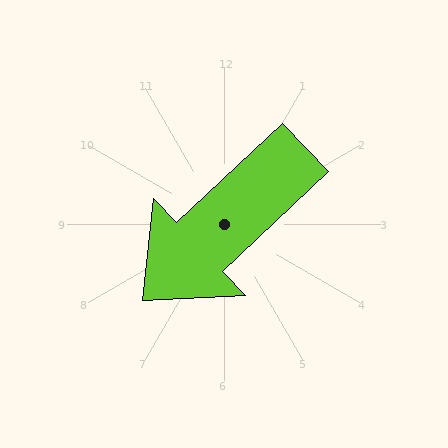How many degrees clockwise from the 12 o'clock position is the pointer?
Approximately 227 degrees.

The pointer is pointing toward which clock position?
Roughly 8 o'clock.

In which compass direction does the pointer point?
Southwest.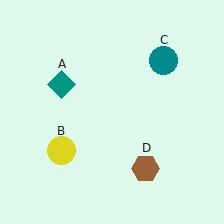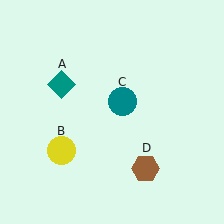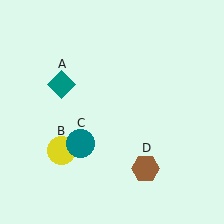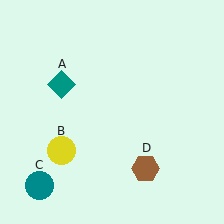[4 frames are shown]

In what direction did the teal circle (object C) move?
The teal circle (object C) moved down and to the left.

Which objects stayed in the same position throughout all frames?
Teal diamond (object A) and yellow circle (object B) and brown hexagon (object D) remained stationary.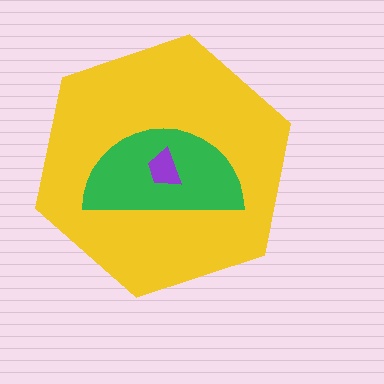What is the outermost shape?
The yellow hexagon.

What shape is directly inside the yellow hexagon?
The green semicircle.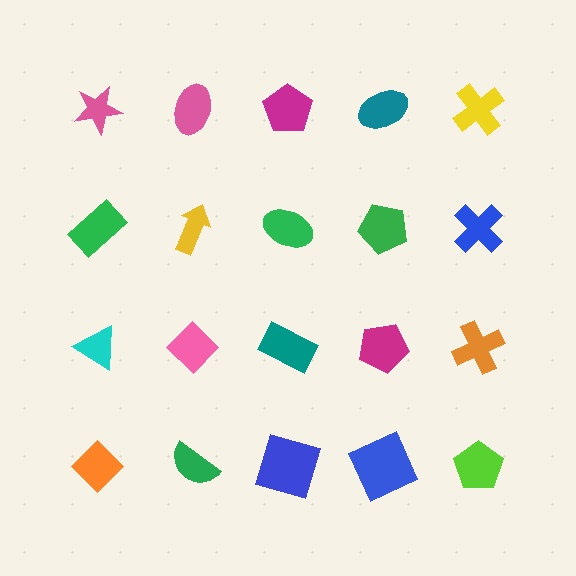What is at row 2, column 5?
A blue cross.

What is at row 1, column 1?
A pink star.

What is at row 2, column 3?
A green ellipse.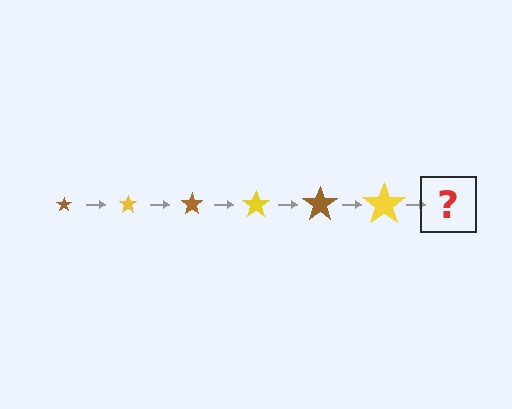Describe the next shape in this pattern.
It should be a brown star, larger than the previous one.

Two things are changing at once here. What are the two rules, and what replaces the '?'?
The two rules are that the star grows larger each step and the color cycles through brown and yellow. The '?' should be a brown star, larger than the previous one.